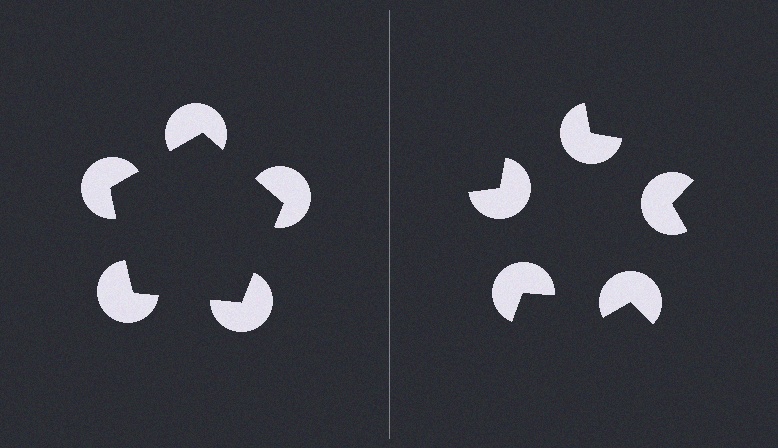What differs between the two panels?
The pac-man discs are positioned identically on both sides; only the wedge orientations differ. On the left they align to a pentagon; on the right they are misaligned.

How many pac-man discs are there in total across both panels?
10 — 5 on each side.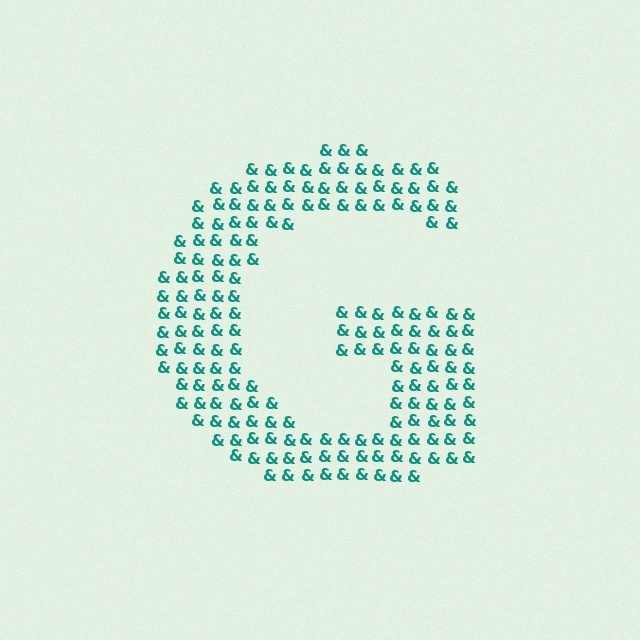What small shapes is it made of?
It is made of small ampersands.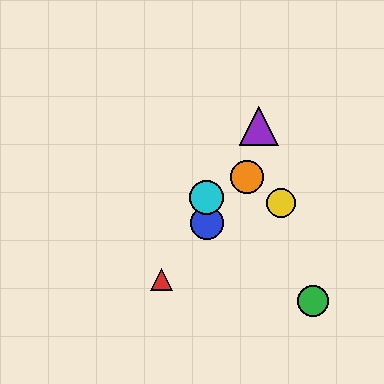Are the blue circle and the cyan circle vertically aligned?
Yes, both are at x≈207.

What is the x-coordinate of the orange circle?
The orange circle is at x≈247.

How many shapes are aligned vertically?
2 shapes (the blue circle, the cyan circle) are aligned vertically.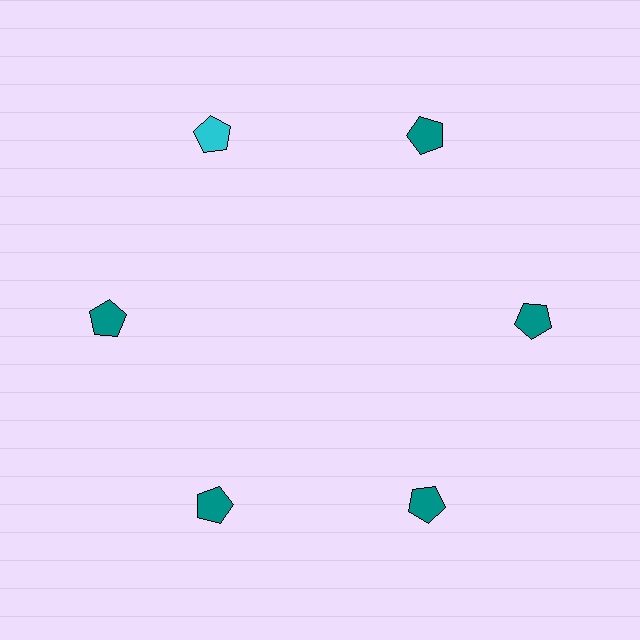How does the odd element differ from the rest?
It has a different color: cyan instead of teal.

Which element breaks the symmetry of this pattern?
The cyan pentagon at roughly the 11 o'clock position breaks the symmetry. All other shapes are teal pentagons.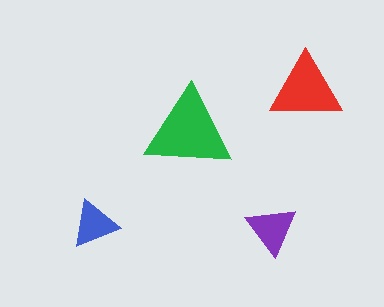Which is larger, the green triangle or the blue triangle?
The green one.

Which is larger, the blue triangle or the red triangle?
The red one.